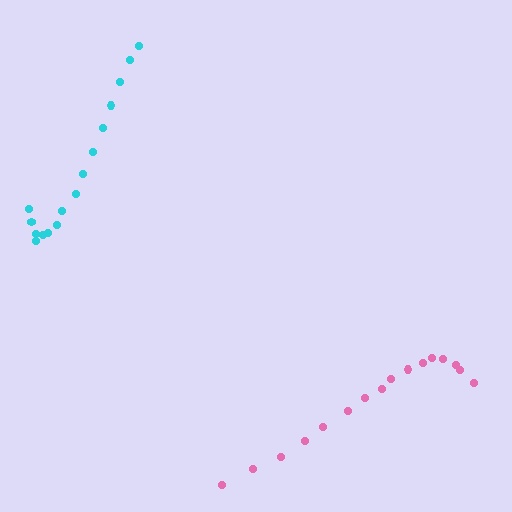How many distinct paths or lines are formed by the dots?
There are 2 distinct paths.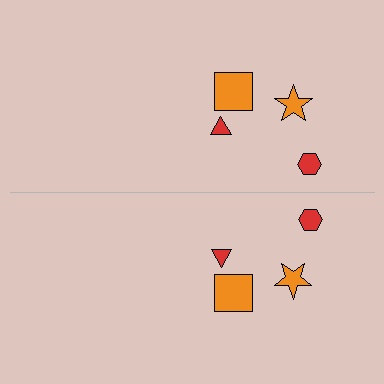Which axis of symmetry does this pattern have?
The pattern has a horizontal axis of symmetry running through the center of the image.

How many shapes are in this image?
There are 8 shapes in this image.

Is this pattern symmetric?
Yes, this pattern has bilateral (reflection) symmetry.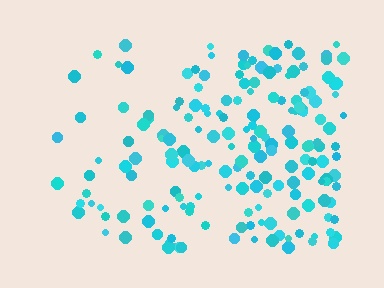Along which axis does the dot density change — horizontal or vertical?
Horizontal.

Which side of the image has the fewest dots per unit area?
The left.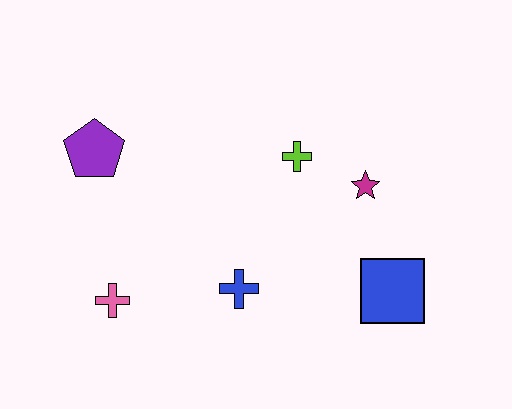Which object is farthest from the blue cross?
The purple pentagon is farthest from the blue cross.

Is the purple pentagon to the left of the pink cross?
Yes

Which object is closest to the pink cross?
The blue cross is closest to the pink cross.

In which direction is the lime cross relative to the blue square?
The lime cross is above the blue square.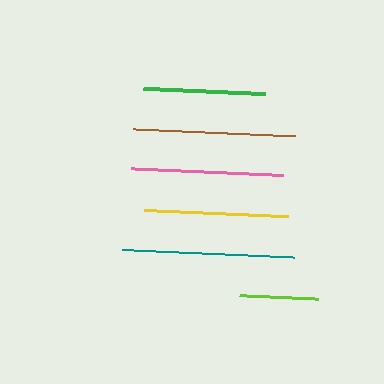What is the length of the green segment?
The green segment is approximately 122 pixels long.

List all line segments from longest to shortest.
From longest to shortest: teal, brown, pink, yellow, green, lime.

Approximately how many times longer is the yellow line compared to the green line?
The yellow line is approximately 1.2 times the length of the green line.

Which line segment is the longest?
The teal line is the longest at approximately 172 pixels.